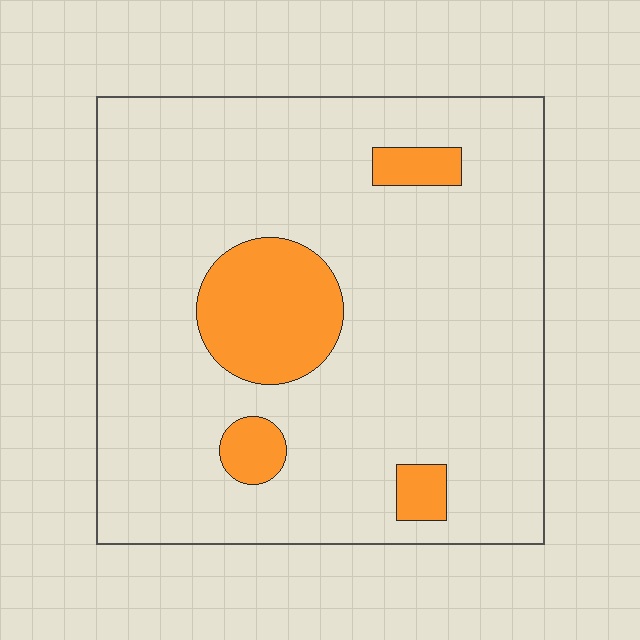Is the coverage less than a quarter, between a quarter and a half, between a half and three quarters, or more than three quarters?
Less than a quarter.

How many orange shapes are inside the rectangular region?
4.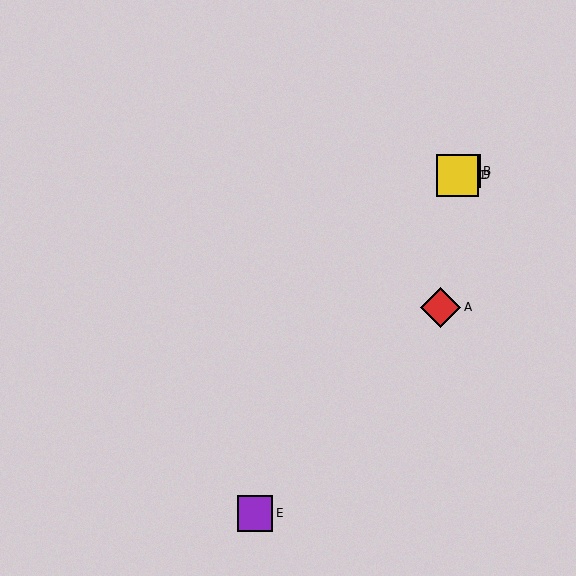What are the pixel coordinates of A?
Object A is at (441, 307).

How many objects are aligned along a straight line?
3 objects (B, C, D) are aligned along a straight line.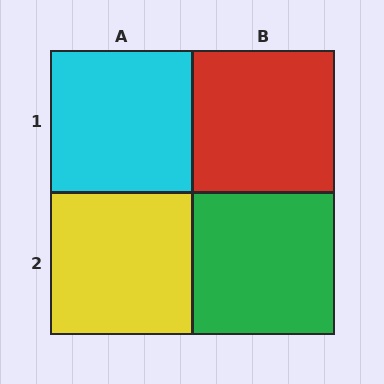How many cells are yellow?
1 cell is yellow.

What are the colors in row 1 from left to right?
Cyan, red.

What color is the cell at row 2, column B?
Green.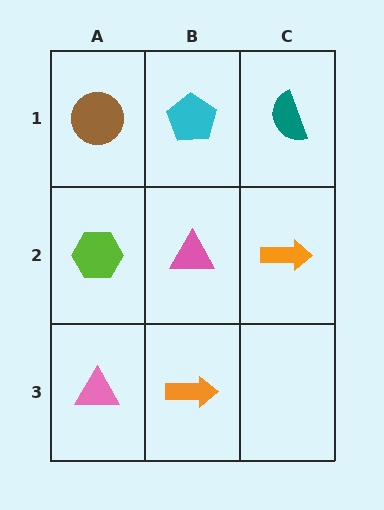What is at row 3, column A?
A pink triangle.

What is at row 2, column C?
An orange arrow.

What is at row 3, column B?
An orange arrow.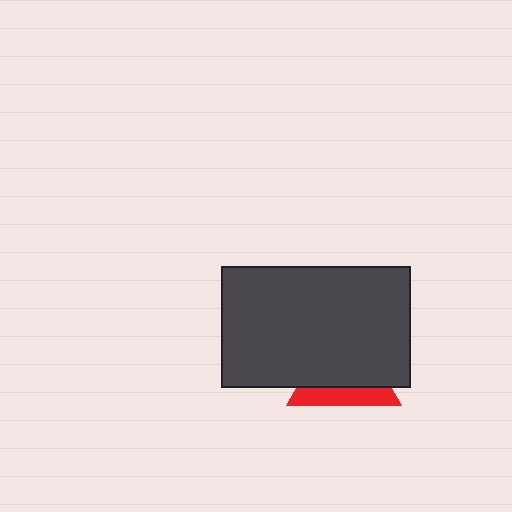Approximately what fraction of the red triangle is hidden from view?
Roughly 68% of the red triangle is hidden behind the dark gray rectangle.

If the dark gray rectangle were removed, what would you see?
You would see the complete red triangle.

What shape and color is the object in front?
The object in front is a dark gray rectangle.